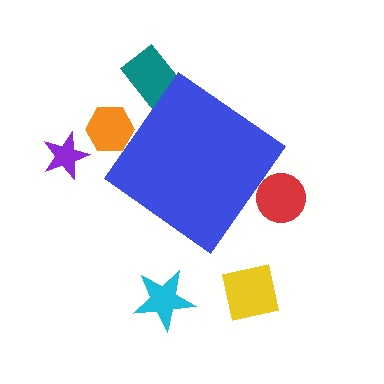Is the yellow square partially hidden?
No, the yellow square is fully visible.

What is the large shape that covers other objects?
A blue diamond.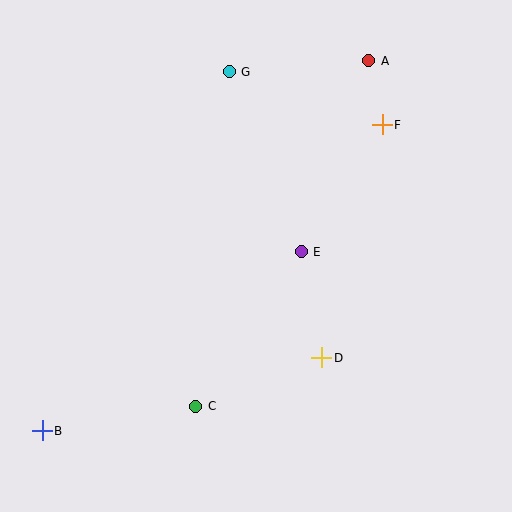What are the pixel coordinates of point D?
Point D is at (322, 358).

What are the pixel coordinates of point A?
Point A is at (369, 61).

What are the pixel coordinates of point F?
Point F is at (382, 125).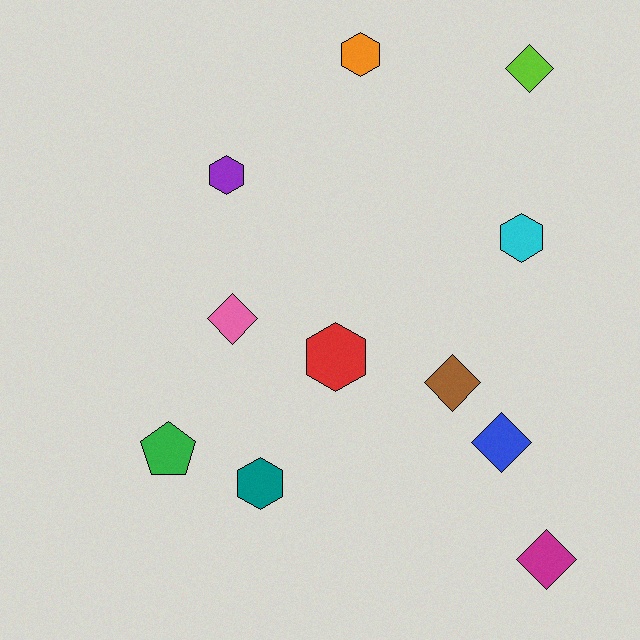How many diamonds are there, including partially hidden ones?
There are 5 diamonds.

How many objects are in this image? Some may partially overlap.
There are 11 objects.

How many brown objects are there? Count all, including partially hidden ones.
There is 1 brown object.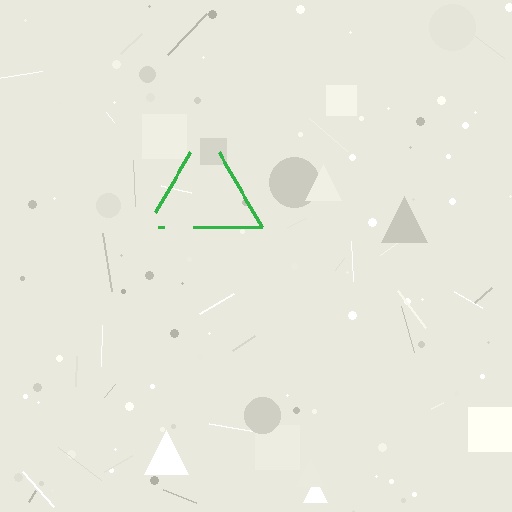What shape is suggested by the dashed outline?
The dashed outline suggests a triangle.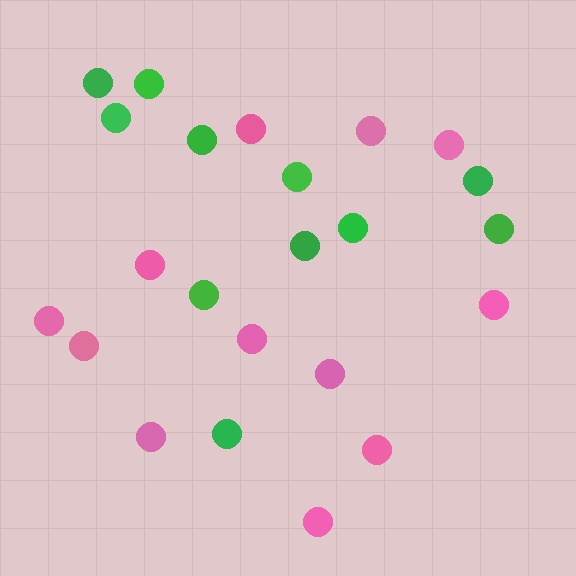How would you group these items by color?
There are 2 groups: one group of green circles (11) and one group of pink circles (12).